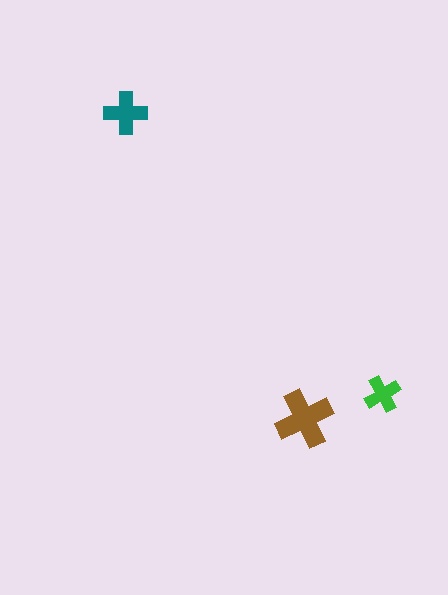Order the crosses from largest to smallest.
the brown one, the teal one, the green one.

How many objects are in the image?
There are 3 objects in the image.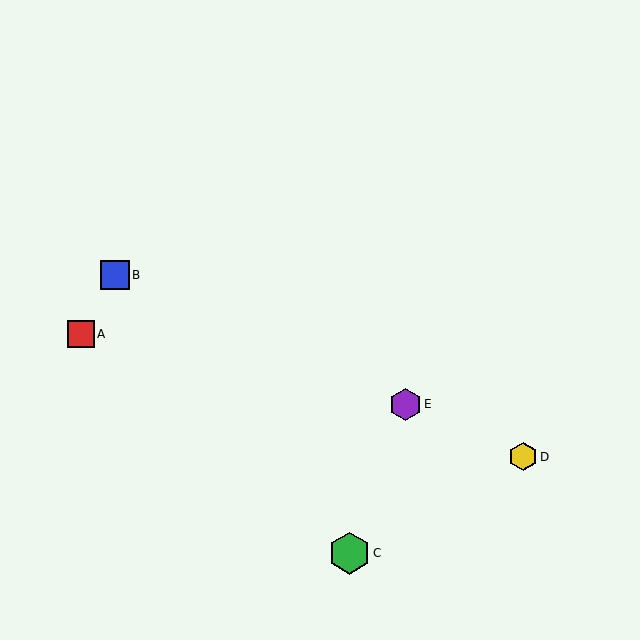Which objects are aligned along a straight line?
Objects B, D, E are aligned along a straight line.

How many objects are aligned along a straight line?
3 objects (B, D, E) are aligned along a straight line.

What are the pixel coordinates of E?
Object E is at (405, 404).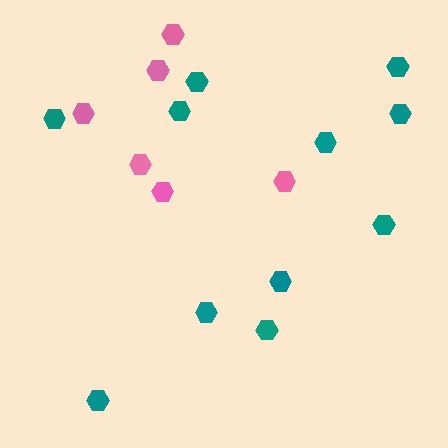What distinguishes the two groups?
There are 2 groups: one group of teal hexagons (11) and one group of pink hexagons (6).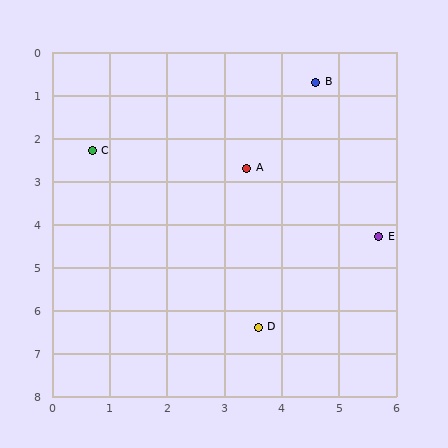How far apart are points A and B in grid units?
Points A and B are about 2.3 grid units apart.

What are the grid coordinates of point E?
Point E is at approximately (5.7, 4.3).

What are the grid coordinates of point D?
Point D is at approximately (3.6, 6.4).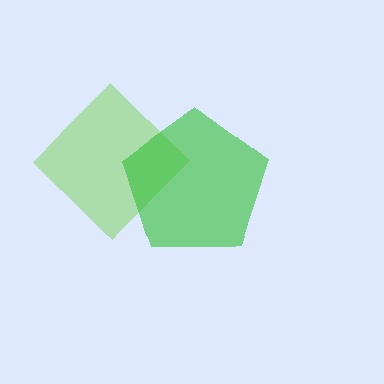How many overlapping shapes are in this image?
There are 2 overlapping shapes in the image.